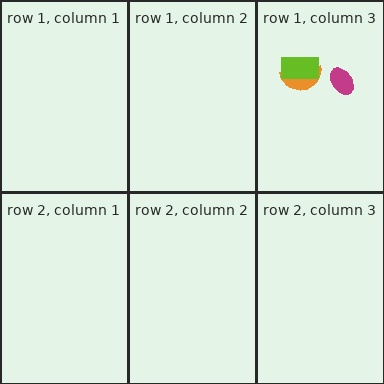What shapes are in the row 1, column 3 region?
The orange semicircle, the lime rectangle, the magenta ellipse.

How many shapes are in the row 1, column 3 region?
3.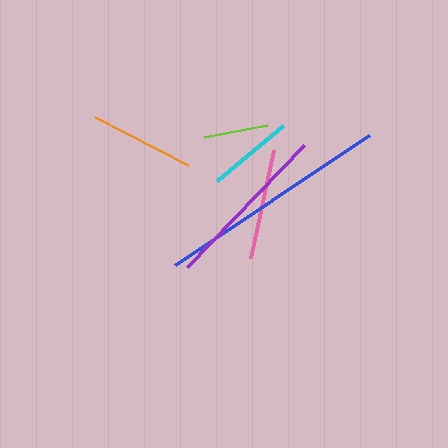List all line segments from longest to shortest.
From longest to shortest: blue, purple, pink, orange, cyan, lime.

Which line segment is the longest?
The blue line is the longest at approximately 233 pixels.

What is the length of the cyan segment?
The cyan segment is approximately 86 pixels long.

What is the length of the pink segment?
The pink segment is approximately 110 pixels long.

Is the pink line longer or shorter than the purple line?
The purple line is longer than the pink line.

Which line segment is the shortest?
The lime line is the shortest at approximately 65 pixels.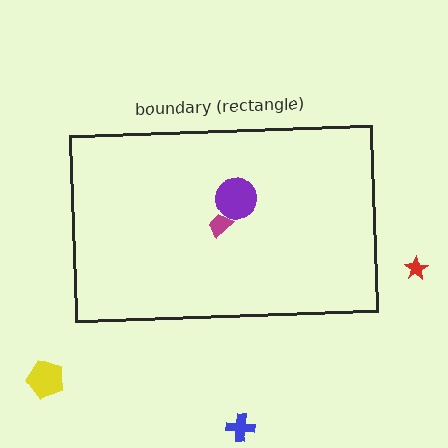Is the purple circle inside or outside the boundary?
Inside.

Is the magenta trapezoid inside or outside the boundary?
Inside.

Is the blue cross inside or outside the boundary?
Outside.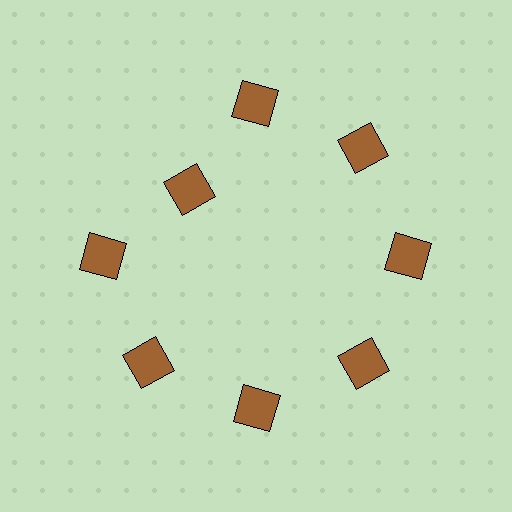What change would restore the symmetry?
The symmetry would be restored by moving it outward, back onto the ring so that all 8 squares sit at equal angles and equal distance from the center.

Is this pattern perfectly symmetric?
No. The 8 brown squares are arranged in a ring, but one element near the 10 o'clock position is pulled inward toward the center, breaking the 8-fold rotational symmetry.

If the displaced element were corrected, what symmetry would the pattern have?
It would have 8-fold rotational symmetry — the pattern would map onto itself every 45 degrees.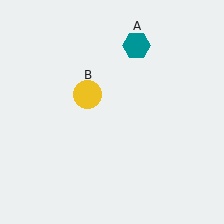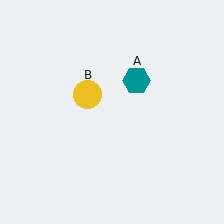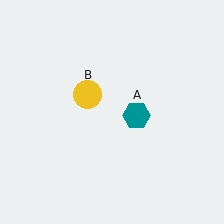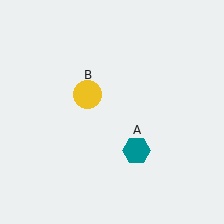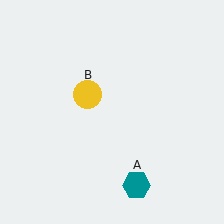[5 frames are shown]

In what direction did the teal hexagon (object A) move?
The teal hexagon (object A) moved down.